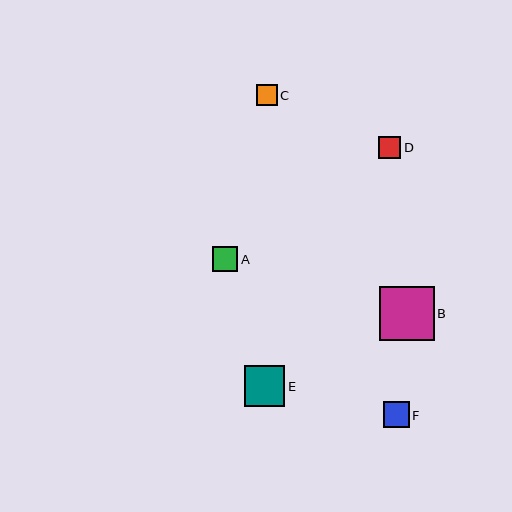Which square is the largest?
Square B is the largest with a size of approximately 54 pixels.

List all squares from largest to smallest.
From largest to smallest: B, E, F, A, D, C.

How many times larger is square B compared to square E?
Square B is approximately 1.3 times the size of square E.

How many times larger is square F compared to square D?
Square F is approximately 1.2 times the size of square D.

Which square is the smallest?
Square C is the smallest with a size of approximately 21 pixels.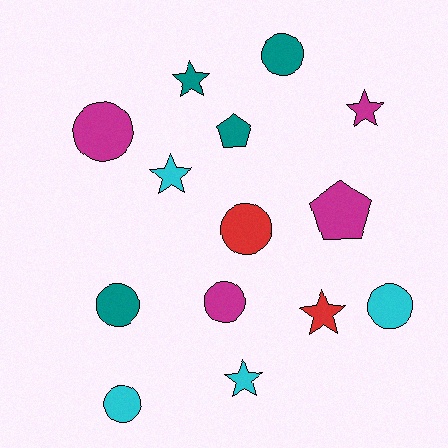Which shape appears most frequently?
Circle, with 7 objects.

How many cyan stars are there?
There are 2 cyan stars.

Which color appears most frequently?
Magenta, with 4 objects.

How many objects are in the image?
There are 14 objects.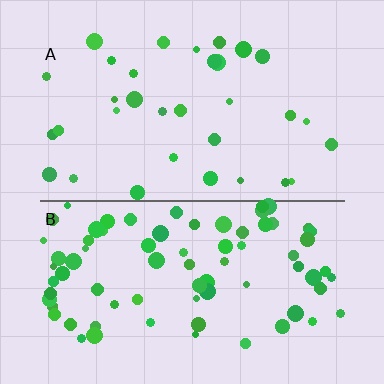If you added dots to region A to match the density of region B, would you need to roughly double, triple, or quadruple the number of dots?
Approximately double.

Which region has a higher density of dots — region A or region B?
B (the bottom).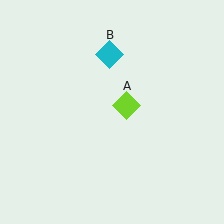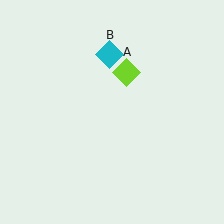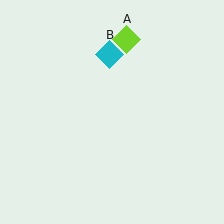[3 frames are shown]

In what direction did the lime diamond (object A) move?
The lime diamond (object A) moved up.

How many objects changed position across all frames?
1 object changed position: lime diamond (object A).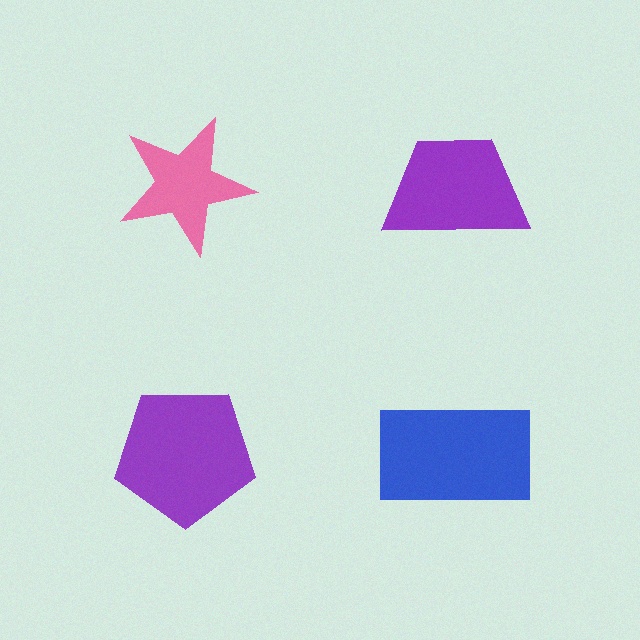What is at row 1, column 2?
A purple trapezoid.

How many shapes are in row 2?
2 shapes.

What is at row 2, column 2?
A blue rectangle.